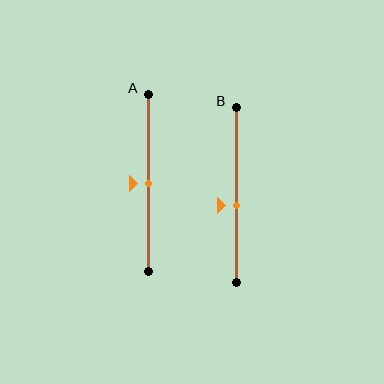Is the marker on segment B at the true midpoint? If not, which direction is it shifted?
No, the marker on segment B is shifted downward by about 6% of the segment length.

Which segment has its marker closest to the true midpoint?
Segment A has its marker closest to the true midpoint.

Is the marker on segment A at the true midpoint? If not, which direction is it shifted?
Yes, the marker on segment A is at the true midpoint.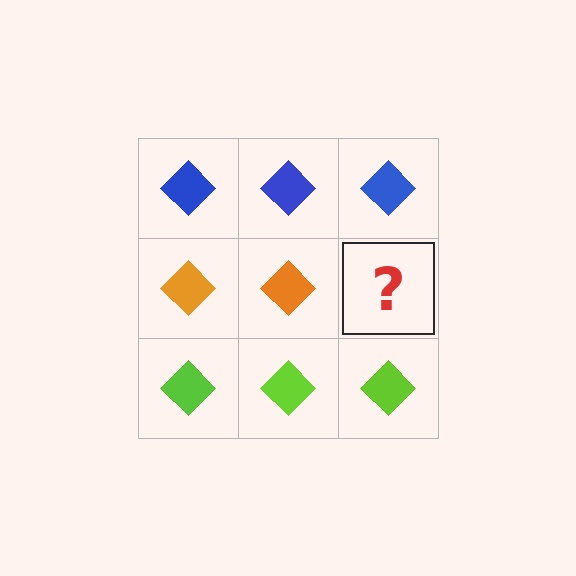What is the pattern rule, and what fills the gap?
The rule is that each row has a consistent color. The gap should be filled with an orange diamond.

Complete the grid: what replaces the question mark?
The question mark should be replaced with an orange diamond.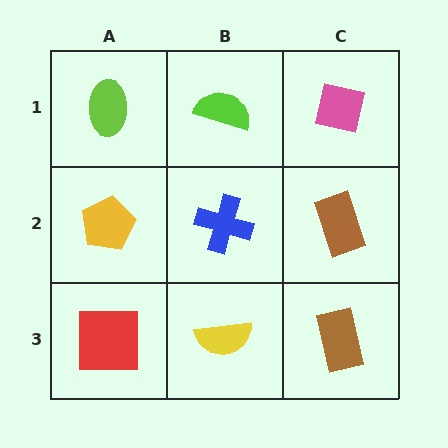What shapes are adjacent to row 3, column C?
A brown rectangle (row 2, column C), a yellow semicircle (row 3, column B).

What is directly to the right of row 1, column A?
A lime semicircle.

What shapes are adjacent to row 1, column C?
A brown rectangle (row 2, column C), a lime semicircle (row 1, column B).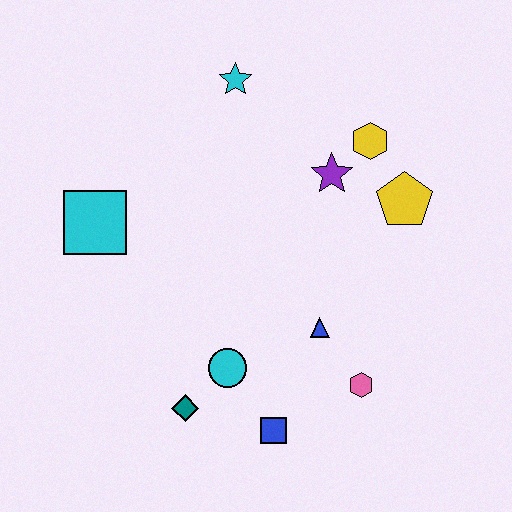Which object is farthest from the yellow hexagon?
The teal diamond is farthest from the yellow hexagon.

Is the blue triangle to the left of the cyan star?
No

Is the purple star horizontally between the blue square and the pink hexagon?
Yes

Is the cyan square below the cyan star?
Yes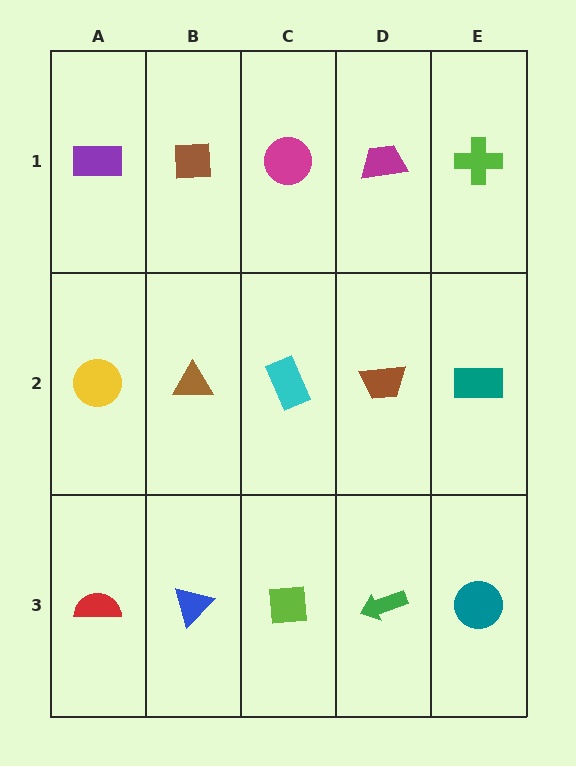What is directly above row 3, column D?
A brown trapezoid.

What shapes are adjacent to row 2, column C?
A magenta circle (row 1, column C), a lime square (row 3, column C), a brown triangle (row 2, column B), a brown trapezoid (row 2, column D).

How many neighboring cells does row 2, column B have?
4.